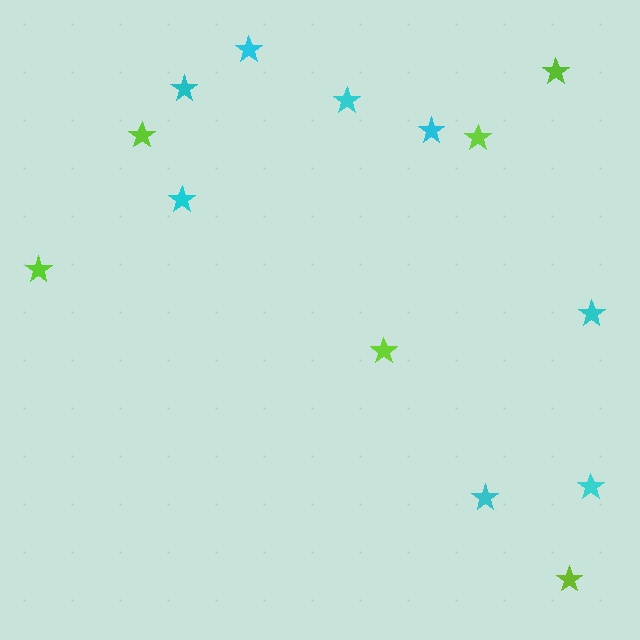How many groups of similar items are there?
There are 2 groups: one group of cyan stars (8) and one group of lime stars (6).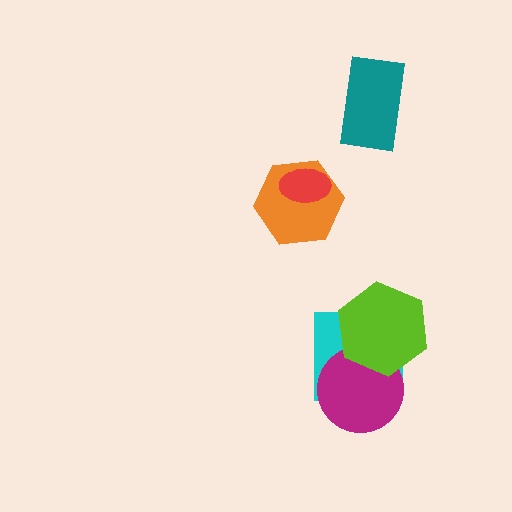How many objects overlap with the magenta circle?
2 objects overlap with the magenta circle.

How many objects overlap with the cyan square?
2 objects overlap with the cyan square.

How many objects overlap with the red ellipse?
1 object overlaps with the red ellipse.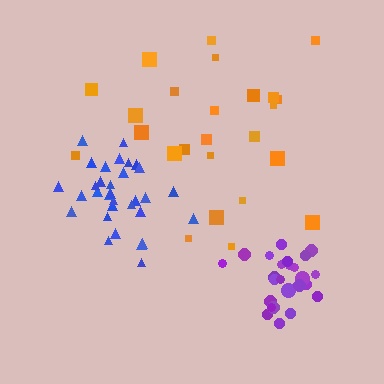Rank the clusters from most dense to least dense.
blue, purple, orange.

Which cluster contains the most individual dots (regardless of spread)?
Blue (32).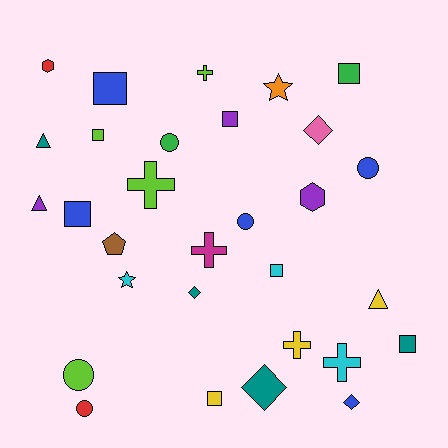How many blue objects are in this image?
There are 5 blue objects.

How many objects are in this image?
There are 30 objects.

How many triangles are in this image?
There are 3 triangles.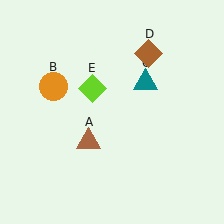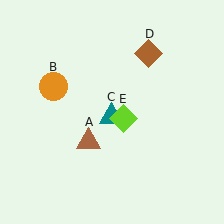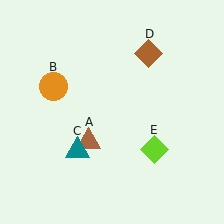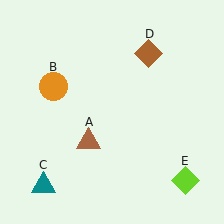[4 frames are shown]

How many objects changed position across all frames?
2 objects changed position: teal triangle (object C), lime diamond (object E).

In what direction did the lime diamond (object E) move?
The lime diamond (object E) moved down and to the right.